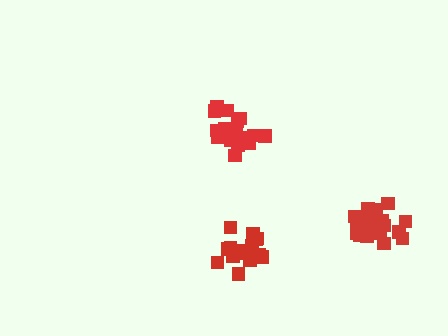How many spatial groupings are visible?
There are 3 spatial groupings.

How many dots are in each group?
Group 1: 21 dots, Group 2: 17 dots, Group 3: 21 dots (59 total).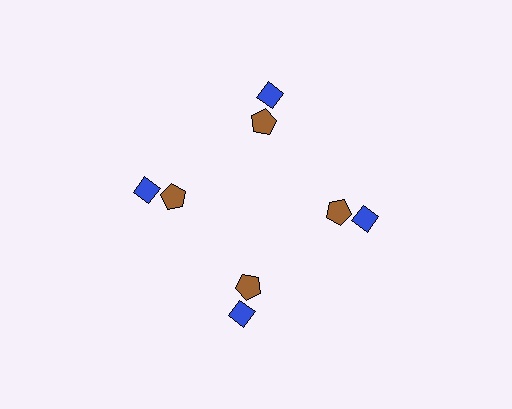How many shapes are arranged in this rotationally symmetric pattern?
There are 8 shapes, arranged in 4 groups of 2.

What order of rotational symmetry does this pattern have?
This pattern has 4-fold rotational symmetry.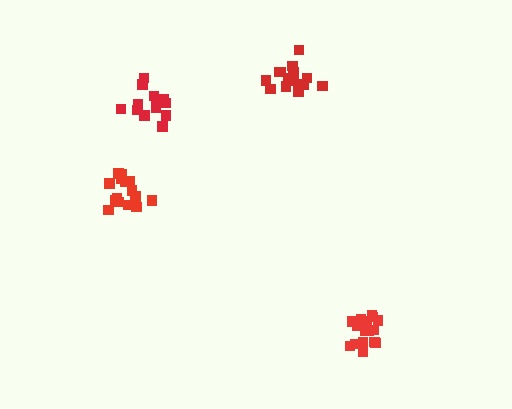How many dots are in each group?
Group 1: 16 dots, Group 2: 14 dots, Group 3: 15 dots, Group 4: 15 dots (60 total).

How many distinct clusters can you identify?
There are 4 distinct clusters.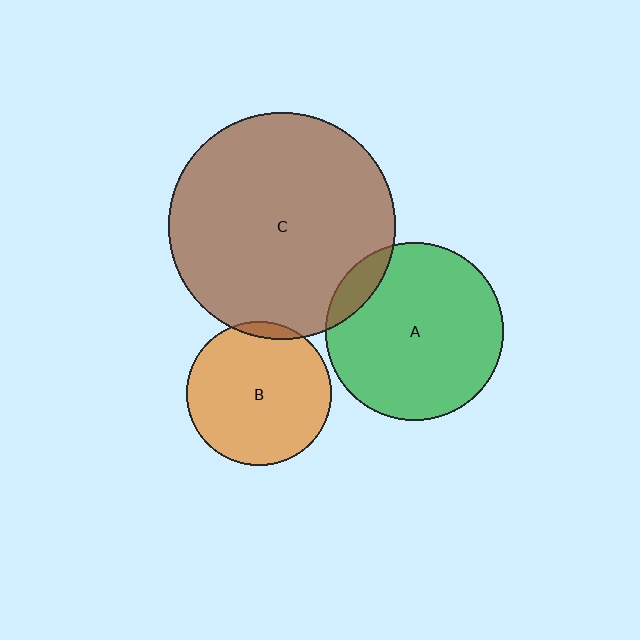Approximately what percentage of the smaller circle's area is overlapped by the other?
Approximately 5%.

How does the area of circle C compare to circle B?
Approximately 2.5 times.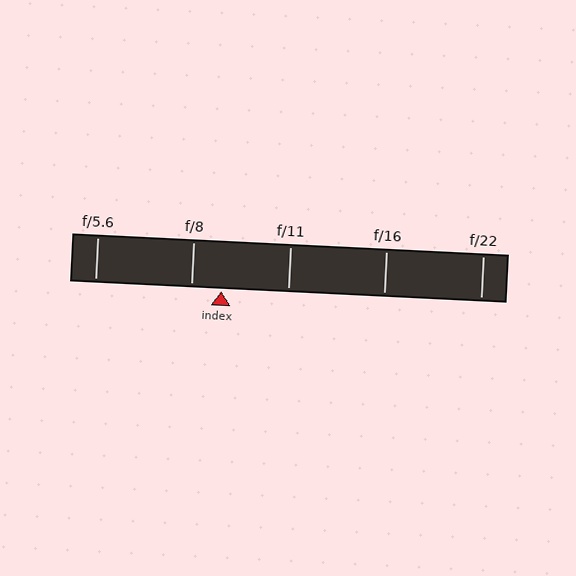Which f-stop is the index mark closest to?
The index mark is closest to f/8.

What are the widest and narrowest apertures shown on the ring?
The widest aperture shown is f/5.6 and the narrowest is f/22.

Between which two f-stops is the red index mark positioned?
The index mark is between f/8 and f/11.